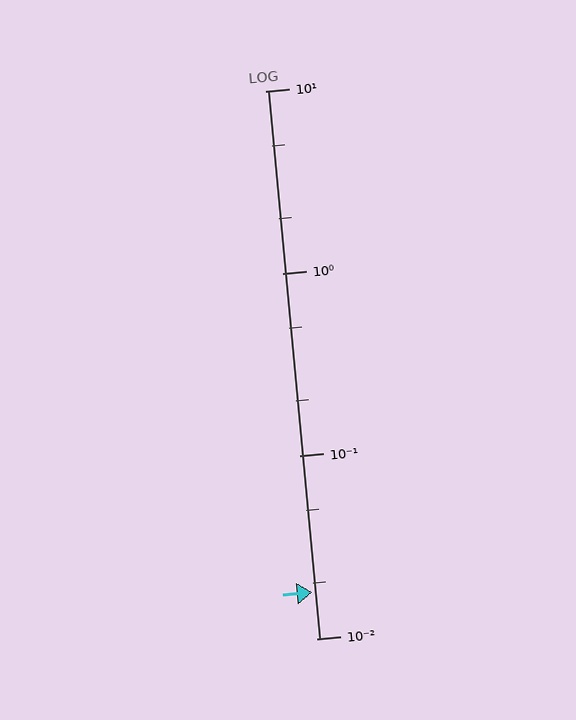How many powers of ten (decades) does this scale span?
The scale spans 3 decades, from 0.01 to 10.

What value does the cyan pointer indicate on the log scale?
The pointer indicates approximately 0.018.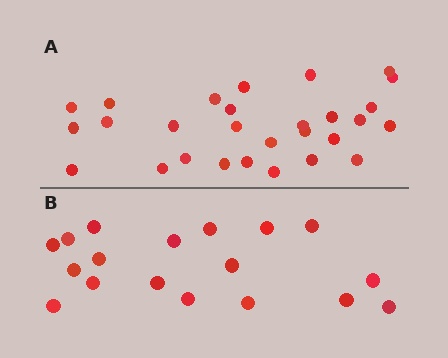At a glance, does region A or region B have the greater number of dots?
Region A (the top region) has more dots.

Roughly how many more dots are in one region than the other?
Region A has roughly 10 or so more dots than region B.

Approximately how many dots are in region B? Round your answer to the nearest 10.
About 20 dots. (The exact count is 18, which rounds to 20.)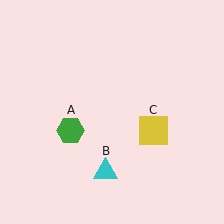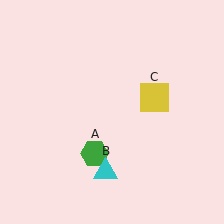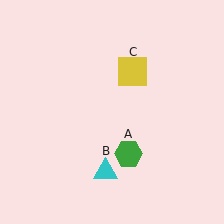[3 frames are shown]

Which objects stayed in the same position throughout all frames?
Cyan triangle (object B) remained stationary.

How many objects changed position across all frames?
2 objects changed position: green hexagon (object A), yellow square (object C).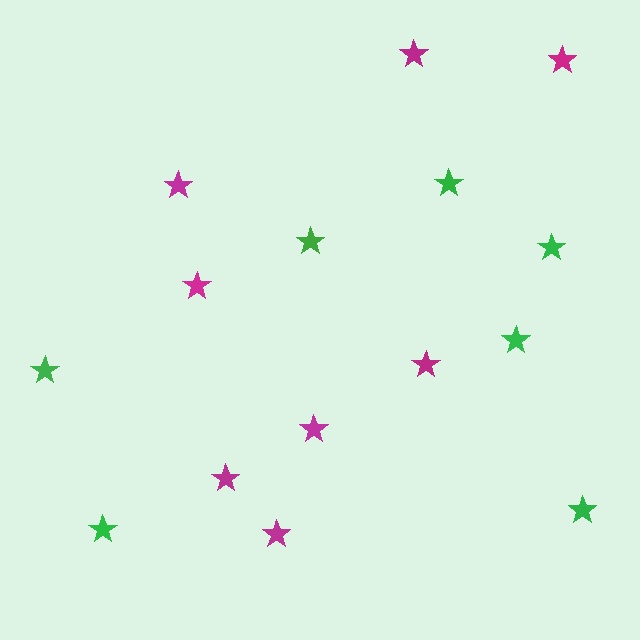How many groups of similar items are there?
There are 2 groups: one group of green stars (7) and one group of magenta stars (8).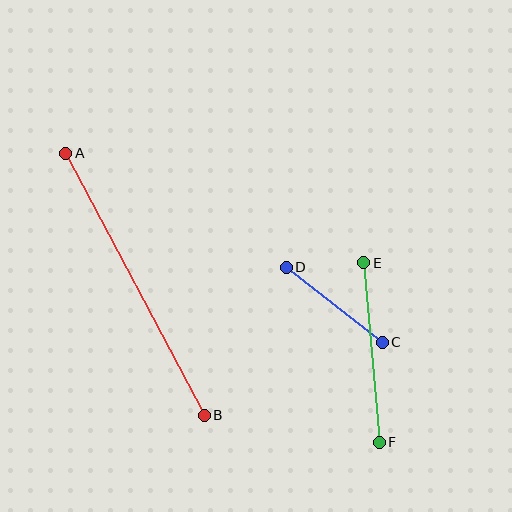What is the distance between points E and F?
The distance is approximately 180 pixels.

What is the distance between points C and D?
The distance is approximately 122 pixels.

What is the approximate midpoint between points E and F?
The midpoint is at approximately (372, 352) pixels.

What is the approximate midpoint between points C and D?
The midpoint is at approximately (334, 305) pixels.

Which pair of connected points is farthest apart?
Points A and B are farthest apart.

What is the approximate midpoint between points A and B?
The midpoint is at approximately (135, 284) pixels.